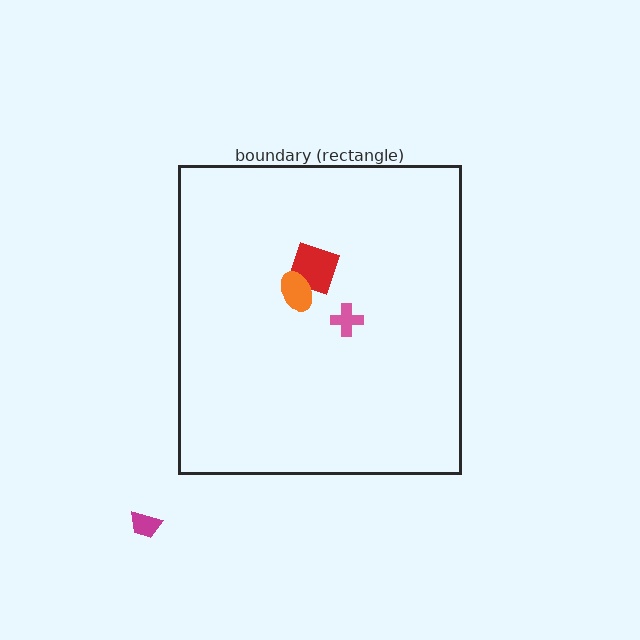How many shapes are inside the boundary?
3 inside, 1 outside.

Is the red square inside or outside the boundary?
Inside.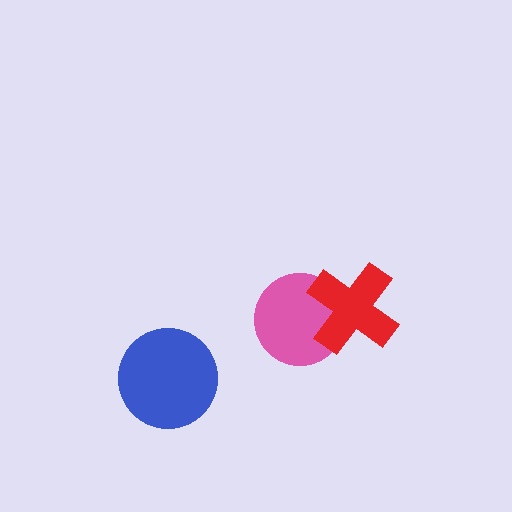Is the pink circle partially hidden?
Yes, it is partially covered by another shape.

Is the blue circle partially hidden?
No, no other shape covers it.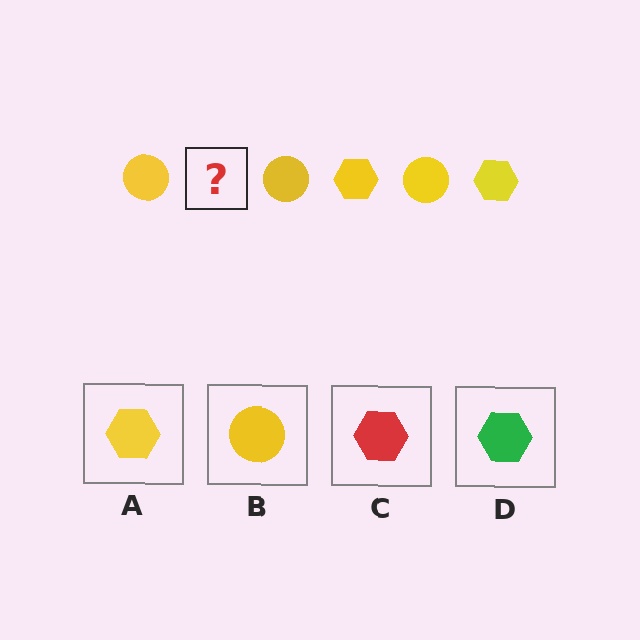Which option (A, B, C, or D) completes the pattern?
A.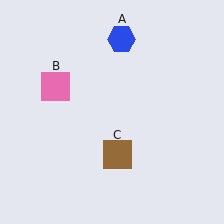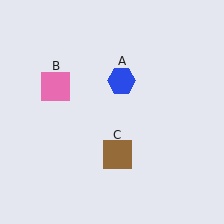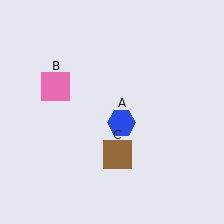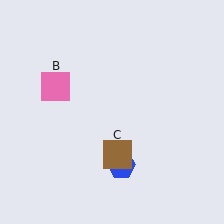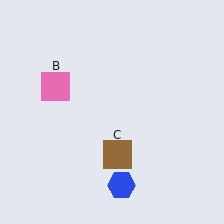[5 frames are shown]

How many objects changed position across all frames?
1 object changed position: blue hexagon (object A).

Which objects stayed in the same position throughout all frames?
Pink square (object B) and brown square (object C) remained stationary.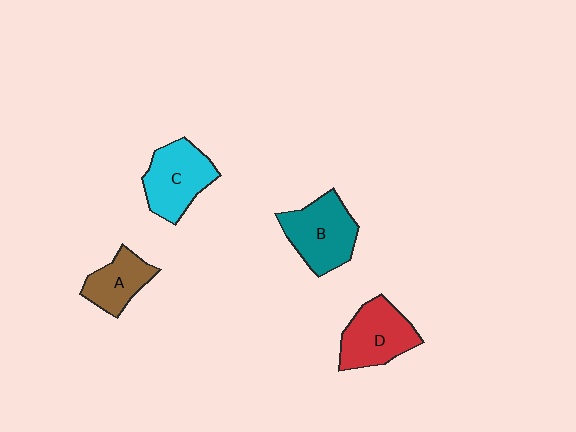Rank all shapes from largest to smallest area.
From largest to smallest: B (teal), C (cyan), D (red), A (brown).